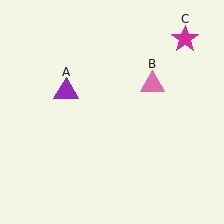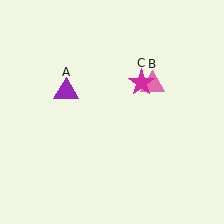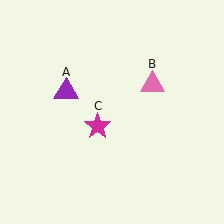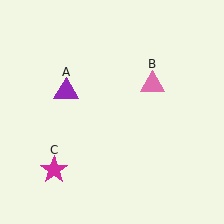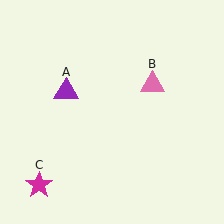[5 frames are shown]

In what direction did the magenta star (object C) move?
The magenta star (object C) moved down and to the left.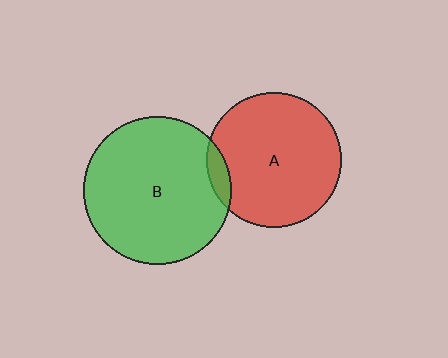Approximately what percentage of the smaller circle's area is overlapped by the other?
Approximately 5%.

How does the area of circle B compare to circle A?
Approximately 1.2 times.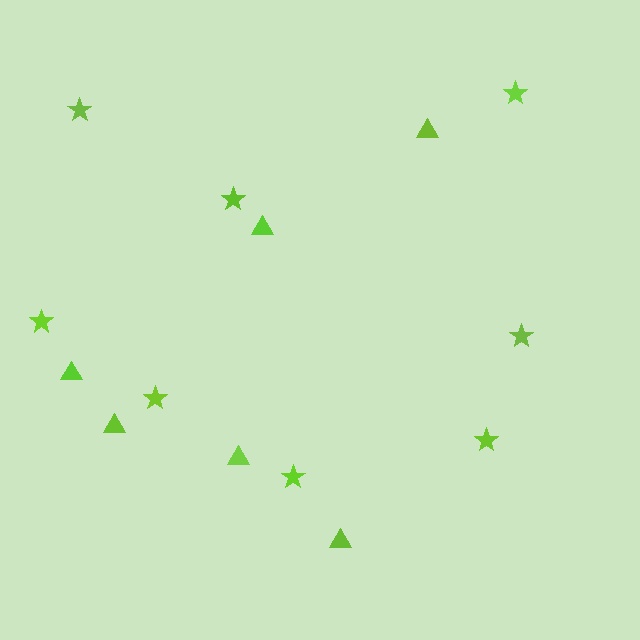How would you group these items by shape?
There are 2 groups: one group of triangles (6) and one group of stars (8).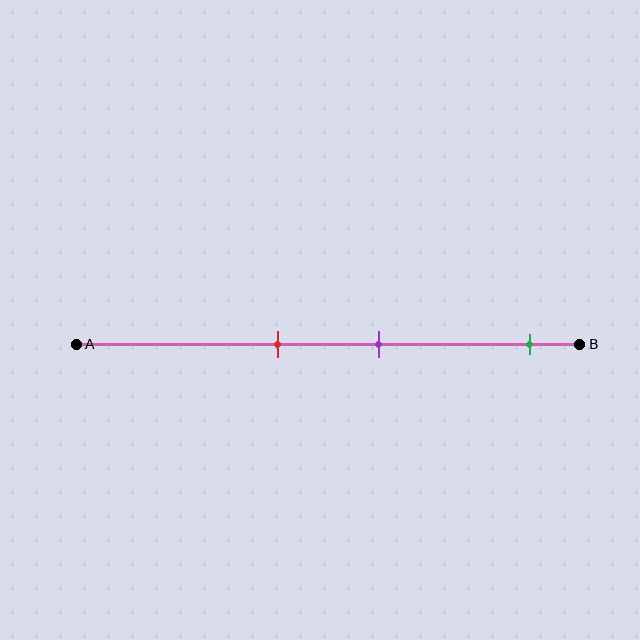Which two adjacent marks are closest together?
The red and purple marks are the closest adjacent pair.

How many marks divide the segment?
There are 3 marks dividing the segment.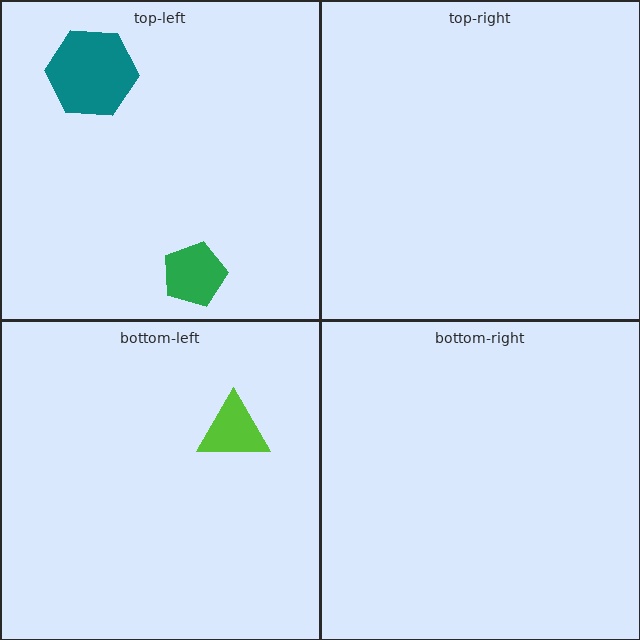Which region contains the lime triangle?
The bottom-left region.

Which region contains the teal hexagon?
The top-left region.